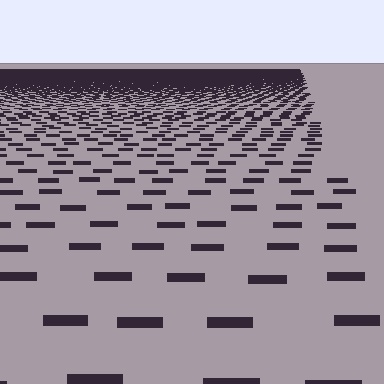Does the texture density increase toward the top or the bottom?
Density increases toward the top.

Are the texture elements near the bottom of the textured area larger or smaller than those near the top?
Larger. Near the bottom, elements are closer to the viewer and appear at a bigger on-screen size.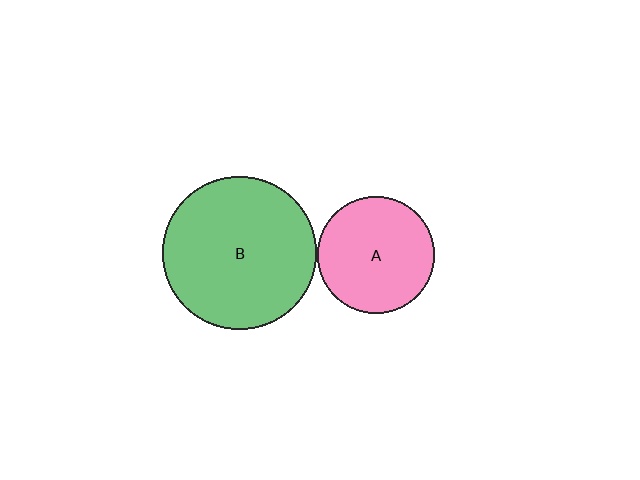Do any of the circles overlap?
No, none of the circles overlap.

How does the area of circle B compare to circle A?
Approximately 1.7 times.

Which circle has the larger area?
Circle B (green).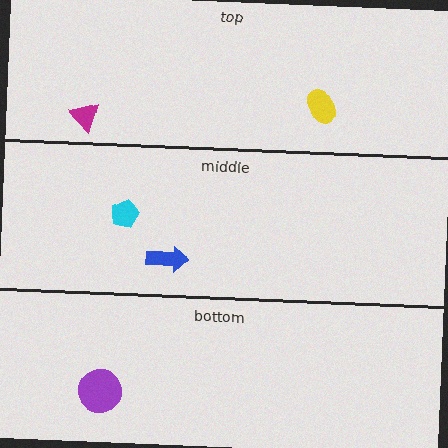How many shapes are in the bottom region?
1.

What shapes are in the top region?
The magenta triangle, the yellow ellipse.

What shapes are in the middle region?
The cyan pentagon, the blue arrow.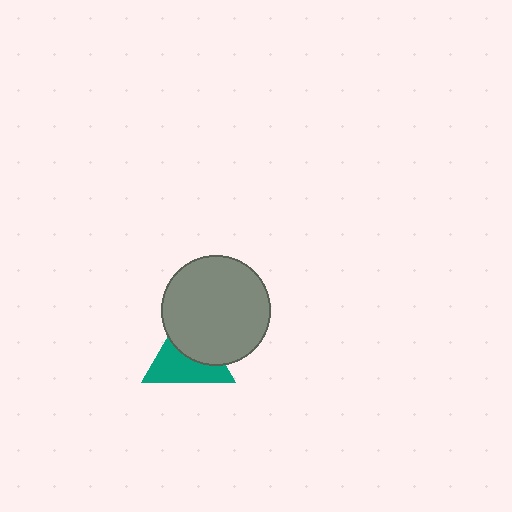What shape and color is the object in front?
The object in front is a gray circle.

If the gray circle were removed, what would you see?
You would see the complete teal triangle.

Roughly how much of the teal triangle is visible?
About half of it is visible (roughly 55%).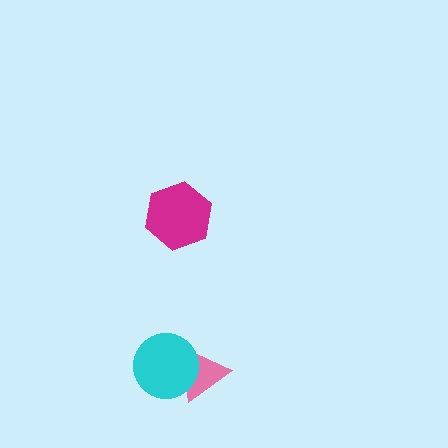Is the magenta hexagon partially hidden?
No, no other shape covers it.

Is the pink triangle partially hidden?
Yes, it is partially covered by another shape.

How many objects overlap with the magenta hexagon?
0 objects overlap with the magenta hexagon.